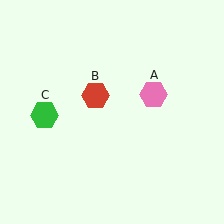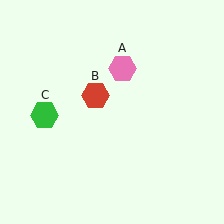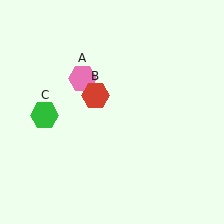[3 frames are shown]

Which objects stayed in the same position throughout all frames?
Red hexagon (object B) and green hexagon (object C) remained stationary.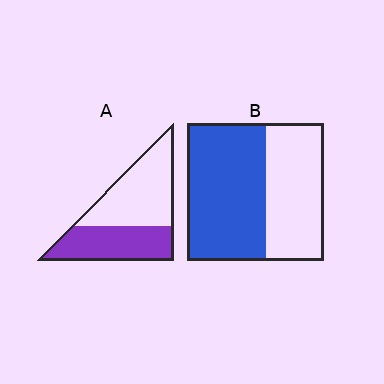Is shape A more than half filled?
No.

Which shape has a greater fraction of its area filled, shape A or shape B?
Shape B.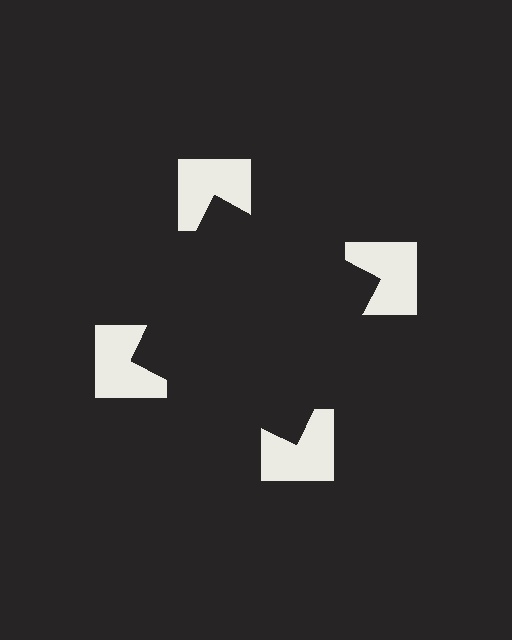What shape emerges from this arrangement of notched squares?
An illusory square — its edges are inferred from the aligned wedge cuts in the notched squares, not physically drawn.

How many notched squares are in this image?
There are 4 — one at each vertex of the illusory square.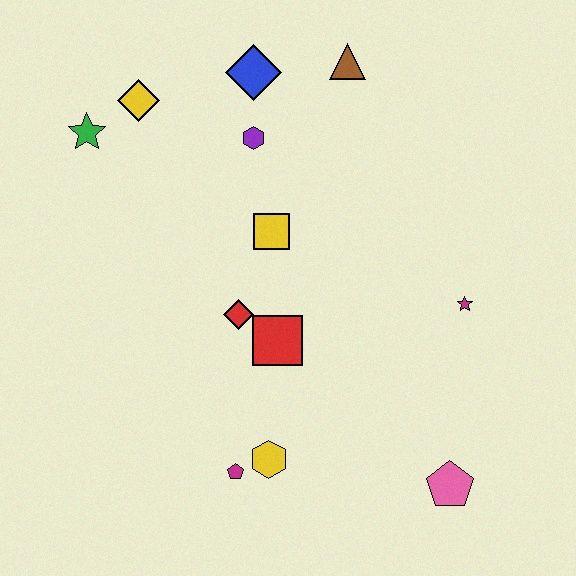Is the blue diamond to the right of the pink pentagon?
No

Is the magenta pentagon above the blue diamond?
No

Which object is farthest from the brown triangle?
The pink pentagon is farthest from the brown triangle.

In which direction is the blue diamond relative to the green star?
The blue diamond is to the right of the green star.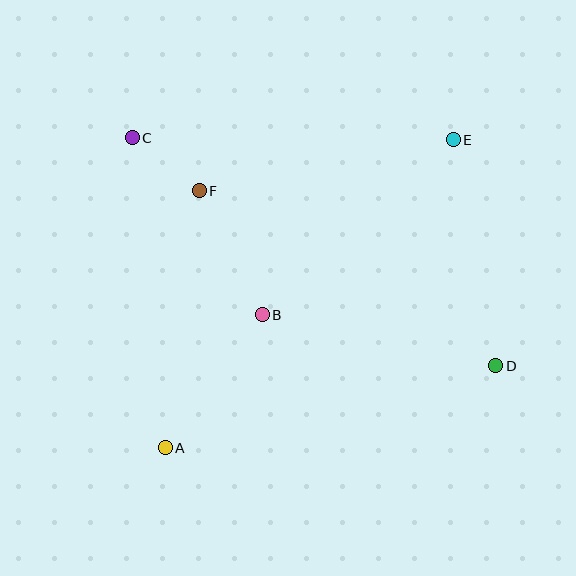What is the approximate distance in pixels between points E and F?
The distance between E and F is approximately 259 pixels.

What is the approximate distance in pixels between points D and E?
The distance between D and E is approximately 230 pixels.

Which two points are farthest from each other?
Points C and D are farthest from each other.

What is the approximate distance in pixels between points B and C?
The distance between B and C is approximately 220 pixels.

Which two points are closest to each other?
Points C and F are closest to each other.